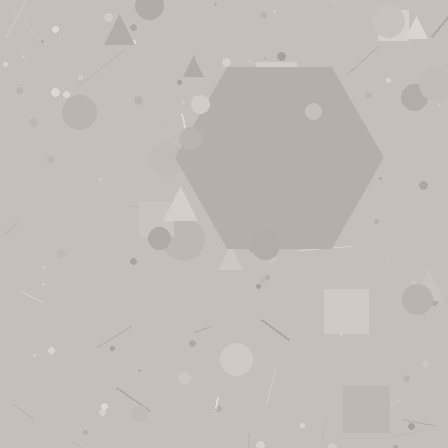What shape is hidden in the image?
A hexagon is hidden in the image.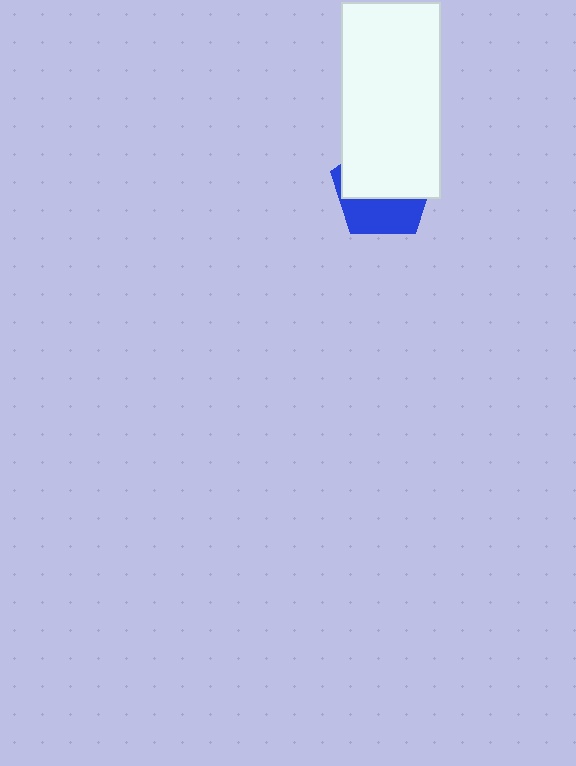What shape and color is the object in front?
The object in front is a white rectangle.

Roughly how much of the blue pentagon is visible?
A small part of it is visible (roughly 39%).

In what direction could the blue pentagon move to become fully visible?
The blue pentagon could move down. That would shift it out from behind the white rectangle entirely.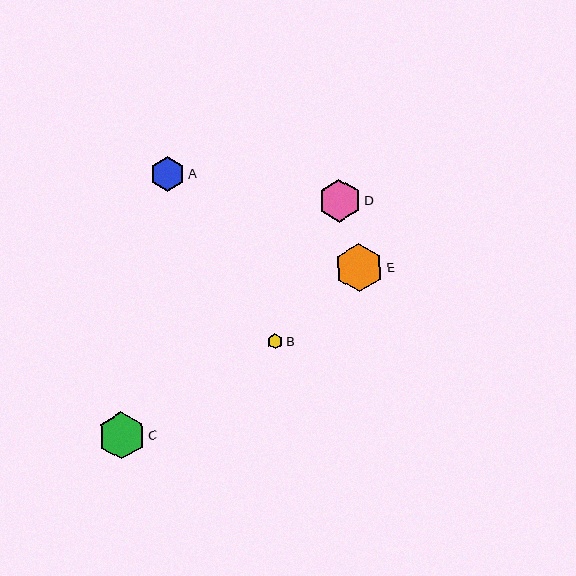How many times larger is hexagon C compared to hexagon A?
Hexagon C is approximately 1.4 times the size of hexagon A.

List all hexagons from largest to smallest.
From largest to smallest: E, C, D, A, B.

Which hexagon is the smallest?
Hexagon B is the smallest with a size of approximately 15 pixels.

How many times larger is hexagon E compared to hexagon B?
Hexagon E is approximately 3.2 times the size of hexagon B.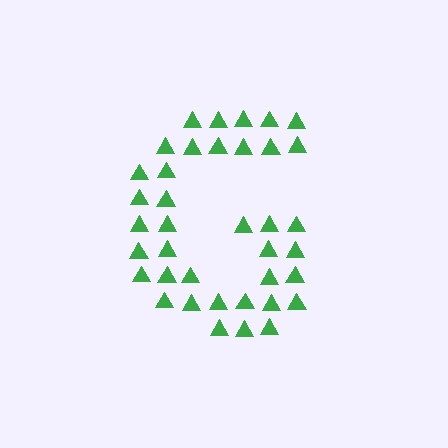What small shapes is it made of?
It is made of small triangles.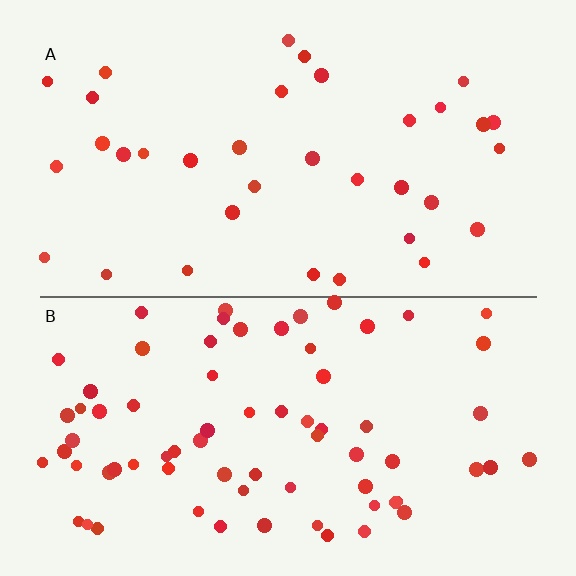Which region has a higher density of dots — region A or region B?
B (the bottom).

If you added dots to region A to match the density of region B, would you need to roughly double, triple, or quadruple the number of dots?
Approximately double.